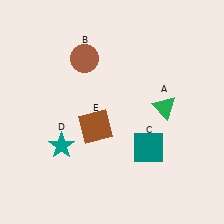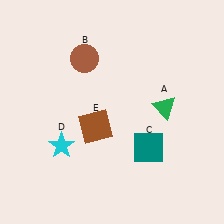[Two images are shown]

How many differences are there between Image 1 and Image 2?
There is 1 difference between the two images.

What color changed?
The star (D) changed from teal in Image 1 to cyan in Image 2.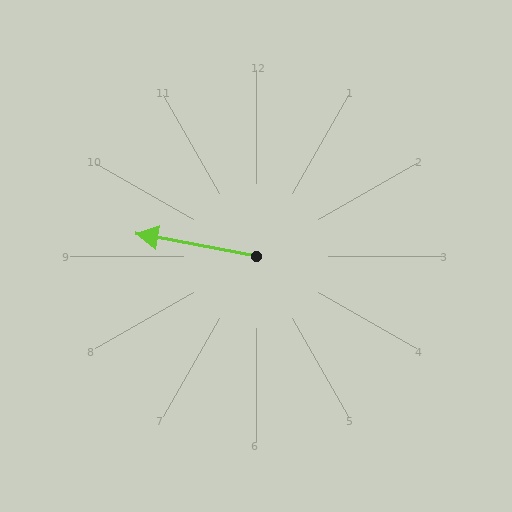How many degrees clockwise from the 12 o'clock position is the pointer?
Approximately 281 degrees.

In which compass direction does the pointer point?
West.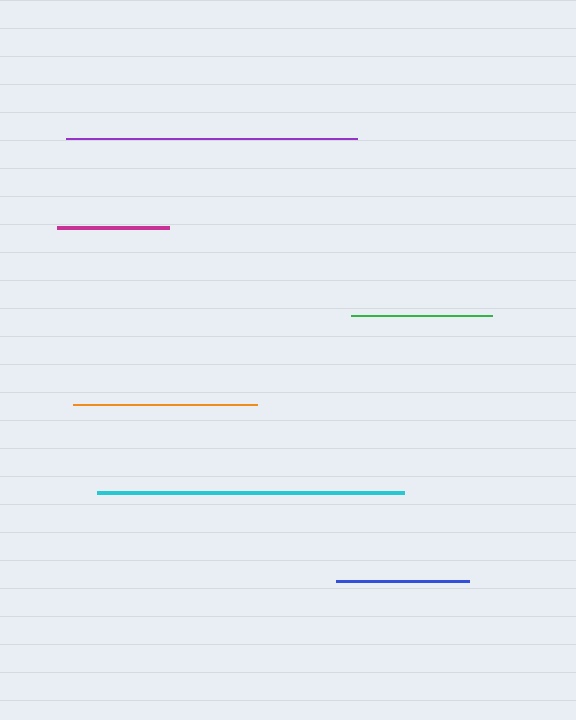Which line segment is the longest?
The cyan line is the longest at approximately 307 pixels.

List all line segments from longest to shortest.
From longest to shortest: cyan, purple, orange, green, blue, magenta.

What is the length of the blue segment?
The blue segment is approximately 133 pixels long.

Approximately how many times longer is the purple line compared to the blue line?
The purple line is approximately 2.2 times the length of the blue line.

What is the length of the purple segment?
The purple segment is approximately 291 pixels long.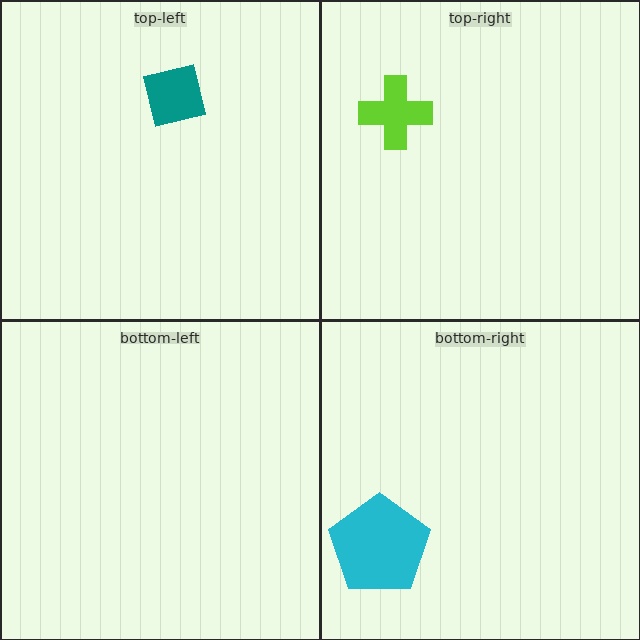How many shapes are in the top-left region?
1.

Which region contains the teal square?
The top-left region.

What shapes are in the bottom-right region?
The cyan pentagon.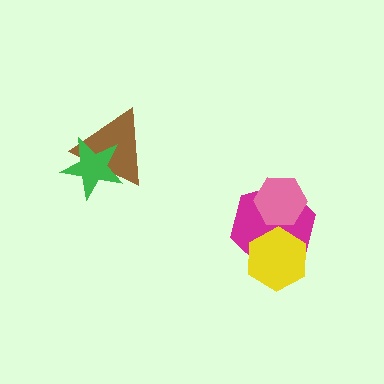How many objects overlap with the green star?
1 object overlaps with the green star.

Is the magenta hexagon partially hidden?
Yes, it is partially covered by another shape.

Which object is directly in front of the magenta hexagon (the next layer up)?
The pink hexagon is directly in front of the magenta hexagon.